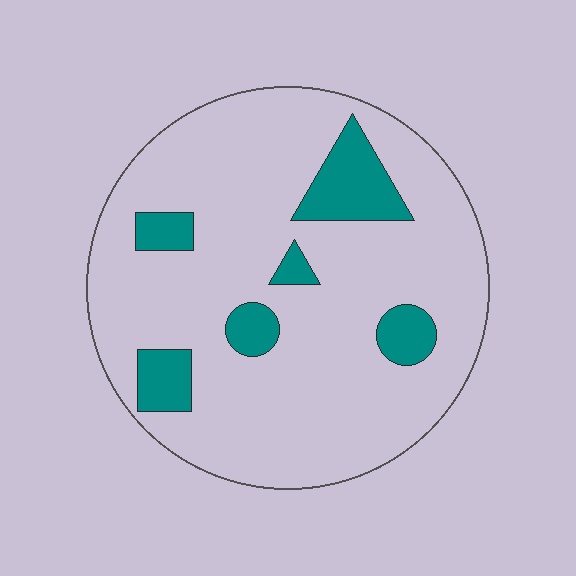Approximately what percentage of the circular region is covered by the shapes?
Approximately 15%.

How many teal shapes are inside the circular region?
6.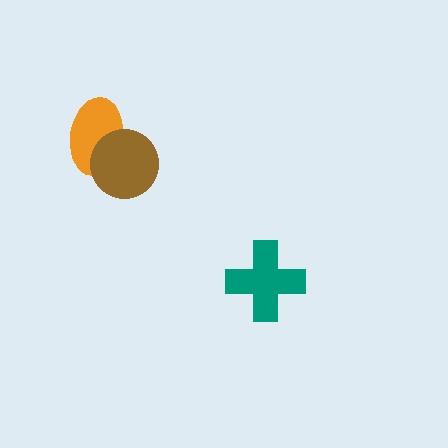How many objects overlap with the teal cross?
0 objects overlap with the teal cross.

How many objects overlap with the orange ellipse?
1 object overlaps with the orange ellipse.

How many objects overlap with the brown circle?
1 object overlaps with the brown circle.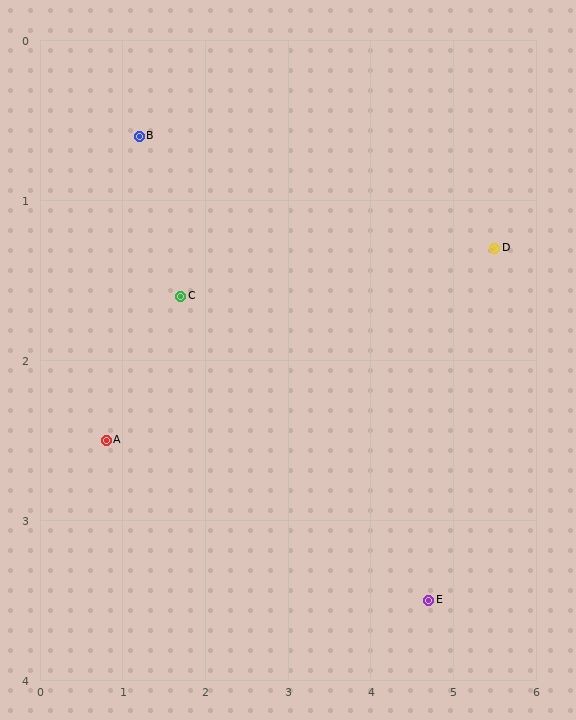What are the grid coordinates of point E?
Point E is at approximately (4.7, 3.5).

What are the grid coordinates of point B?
Point B is at approximately (1.2, 0.6).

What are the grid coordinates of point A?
Point A is at approximately (0.8, 2.5).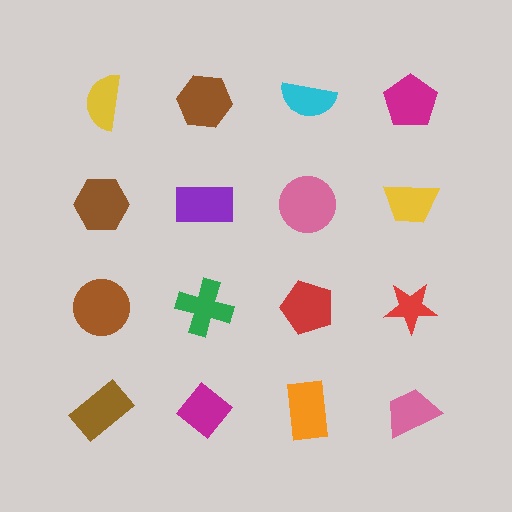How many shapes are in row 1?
4 shapes.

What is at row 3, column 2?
A green cross.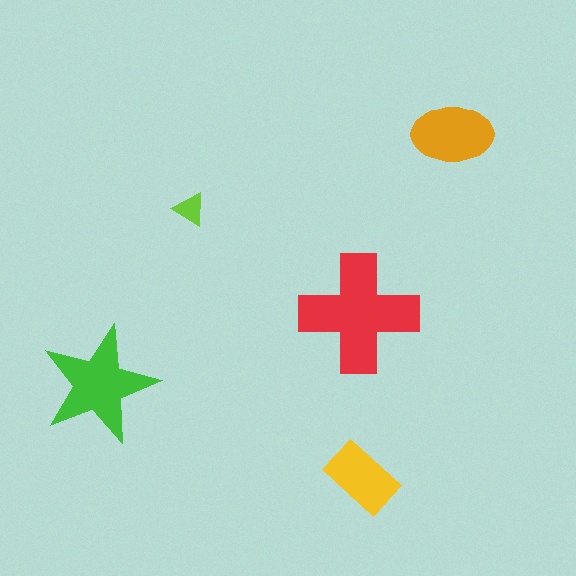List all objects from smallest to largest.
The lime triangle, the yellow rectangle, the orange ellipse, the green star, the red cross.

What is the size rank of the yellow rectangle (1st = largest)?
4th.